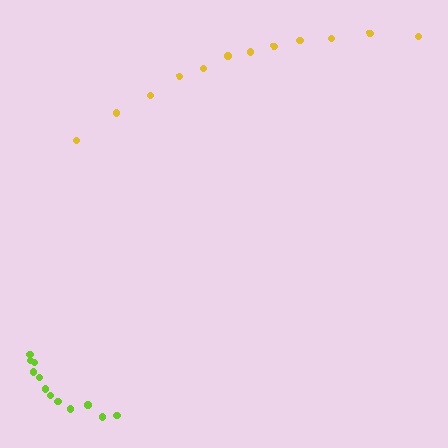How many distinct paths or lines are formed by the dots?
There are 2 distinct paths.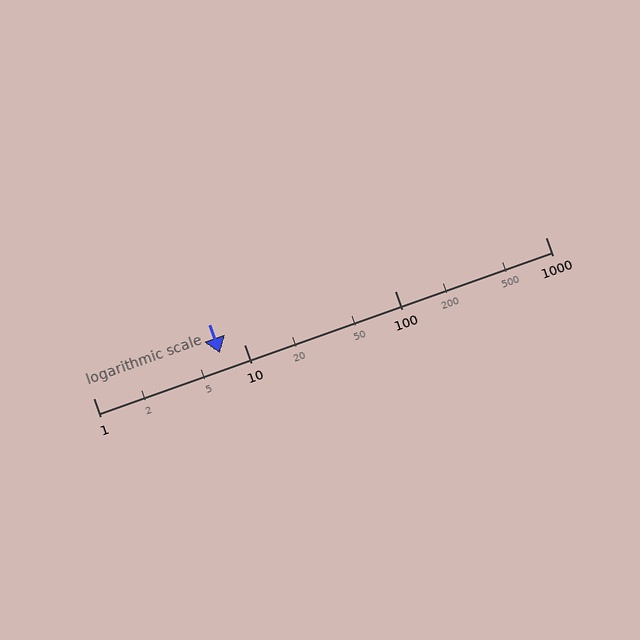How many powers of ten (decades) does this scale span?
The scale spans 3 decades, from 1 to 1000.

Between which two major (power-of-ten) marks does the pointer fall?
The pointer is between 1 and 10.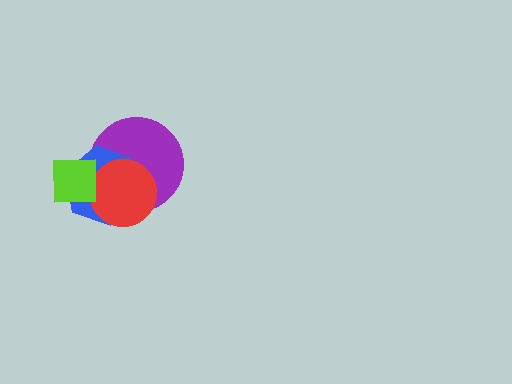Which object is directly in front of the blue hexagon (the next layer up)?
The red circle is directly in front of the blue hexagon.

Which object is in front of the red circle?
The lime square is in front of the red circle.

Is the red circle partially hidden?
Yes, it is partially covered by another shape.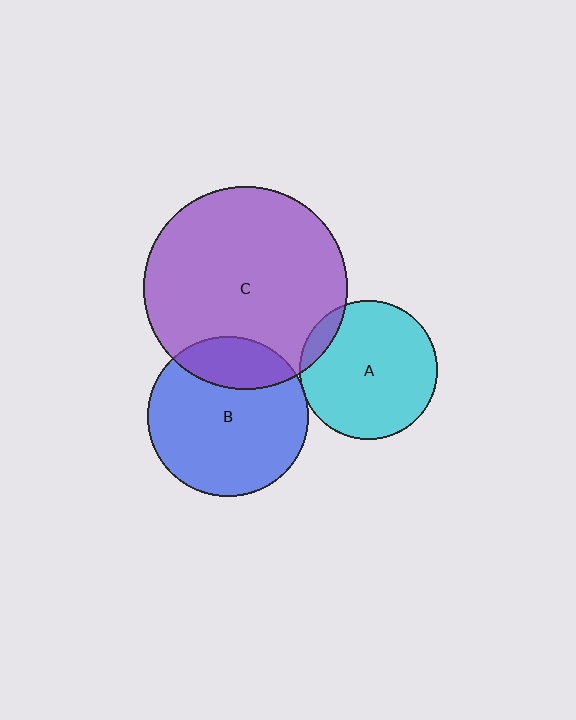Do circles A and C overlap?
Yes.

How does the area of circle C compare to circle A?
Approximately 2.2 times.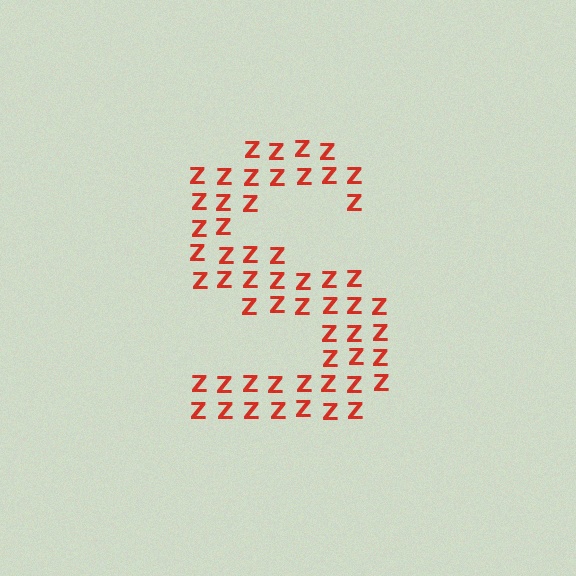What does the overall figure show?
The overall figure shows the letter S.